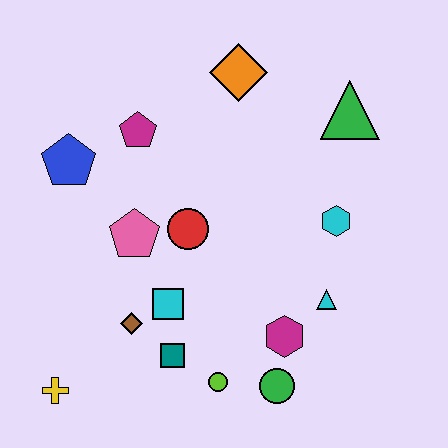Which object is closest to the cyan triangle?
The magenta hexagon is closest to the cyan triangle.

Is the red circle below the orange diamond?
Yes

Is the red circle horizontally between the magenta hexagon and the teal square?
Yes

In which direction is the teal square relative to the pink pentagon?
The teal square is below the pink pentagon.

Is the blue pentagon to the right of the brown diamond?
No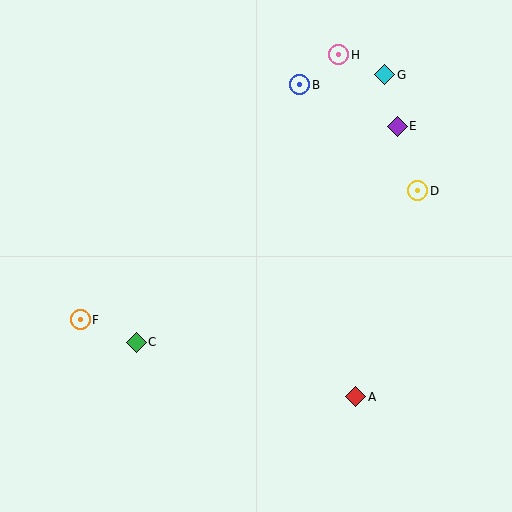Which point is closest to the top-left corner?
Point B is closest to the top-left corner.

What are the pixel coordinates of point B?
Point B is at (300, 85).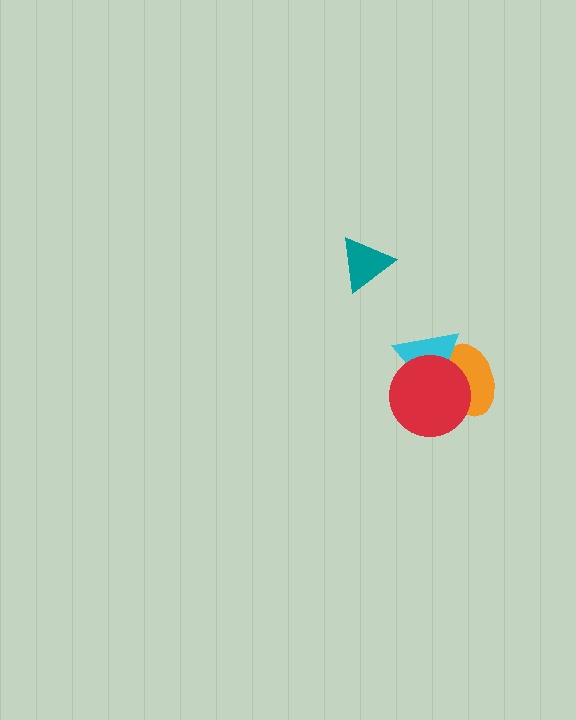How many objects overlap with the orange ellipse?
2 objects overlap with the orange ellipse.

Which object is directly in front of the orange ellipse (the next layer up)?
The cyan triangle is directly in front of the orange ellipse.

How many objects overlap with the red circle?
2 objects overlap with the red circle.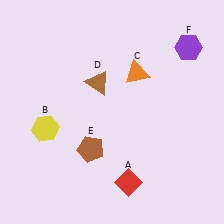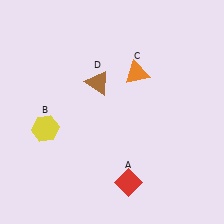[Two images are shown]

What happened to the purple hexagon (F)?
The purple hexagon (F) was removed in Image 2. It was in the top-right area of Image 1.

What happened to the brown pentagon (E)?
The brown pentagon (E) was removed in Image 2. It was in the bottom-left area of Image 1.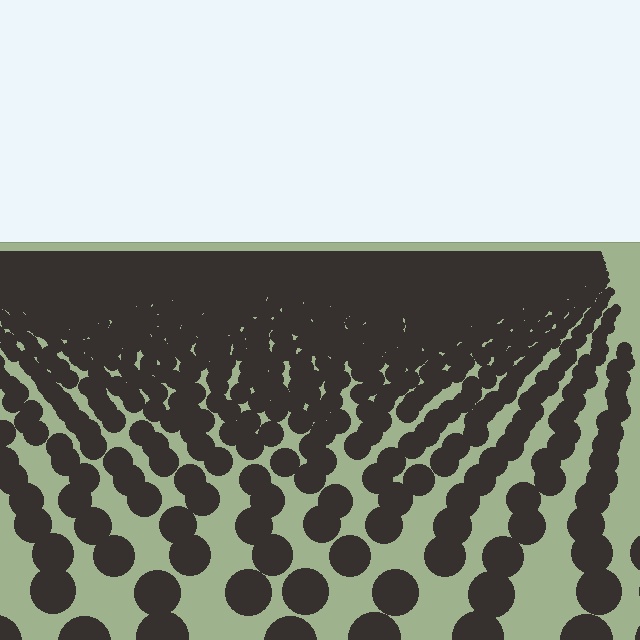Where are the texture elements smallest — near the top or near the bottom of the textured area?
Near the top.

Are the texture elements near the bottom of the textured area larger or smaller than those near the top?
Larger. Near the bottom, elements are closer to the viewer and appear at a bigger on-screen size.